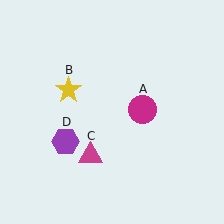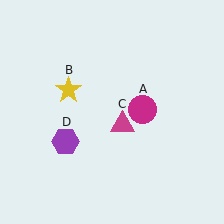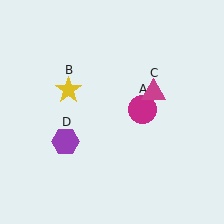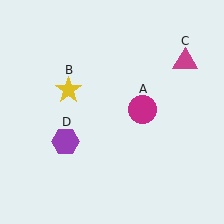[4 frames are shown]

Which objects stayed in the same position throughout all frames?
Magenta circle (object A) and yellow star (object B) and purple hexagon (object D) remained stationary.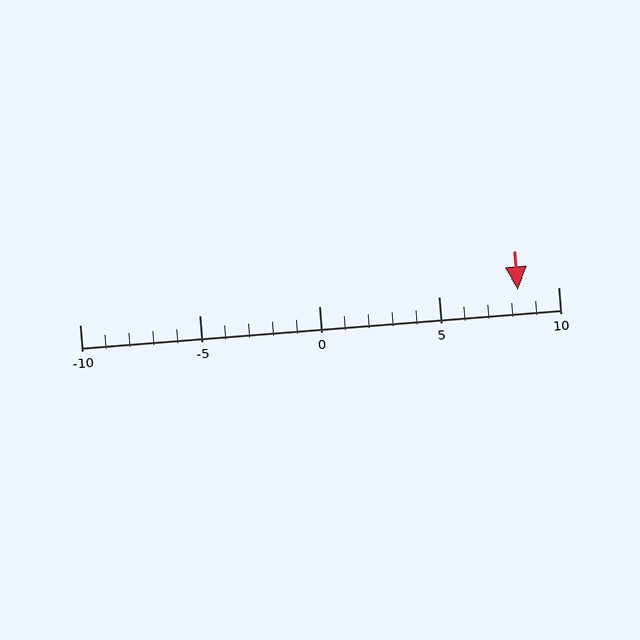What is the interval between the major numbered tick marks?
The major tick marks are spaced 5 units apart.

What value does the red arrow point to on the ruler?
The red arrow points to approximately 8.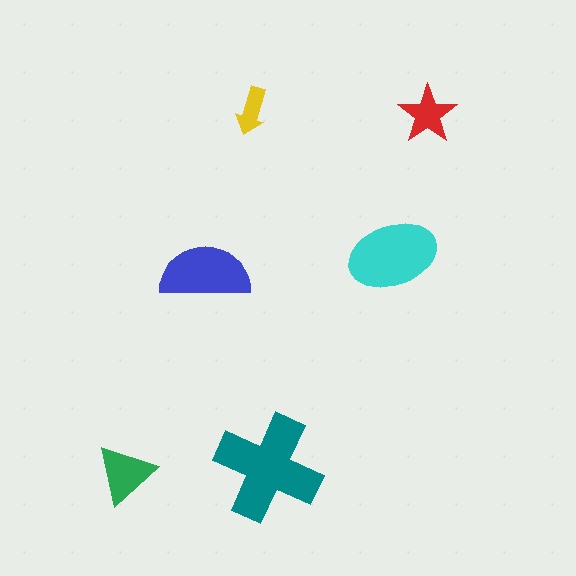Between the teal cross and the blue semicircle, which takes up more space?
The teal cross.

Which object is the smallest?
The yellow arrow.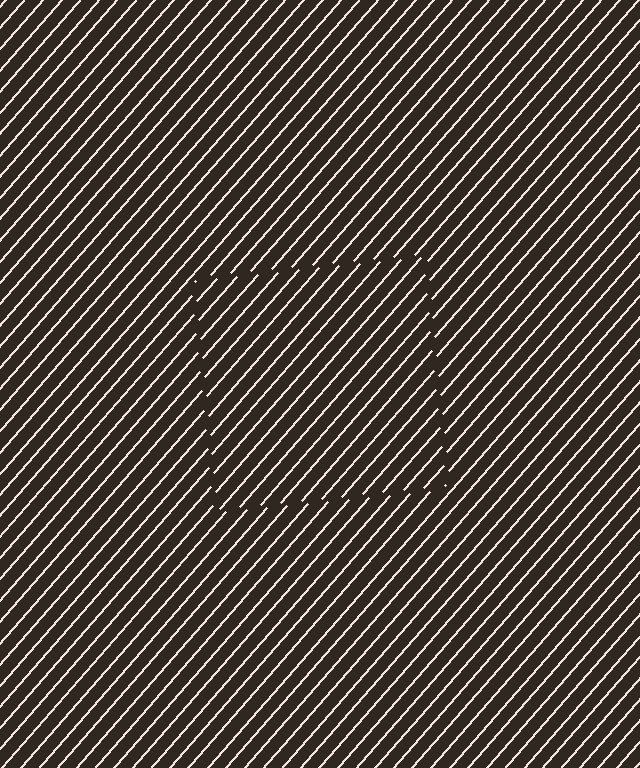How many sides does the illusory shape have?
4 sides — the line-ends trace a square.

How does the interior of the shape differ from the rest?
The interior of the shape contains the same grating, shifted by half a period — the contour is defined by the phase discontinuity where line-ends from the inner and outer gratings abut.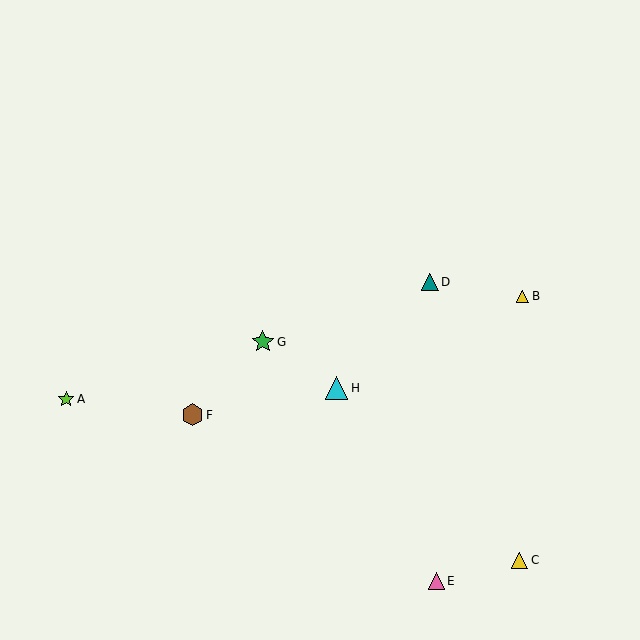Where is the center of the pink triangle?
The center of the pink triangle is at (436, 581).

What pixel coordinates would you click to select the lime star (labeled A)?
Click at (66, 399) to select the lime star A.